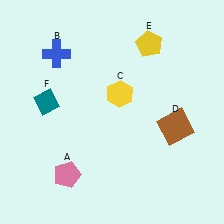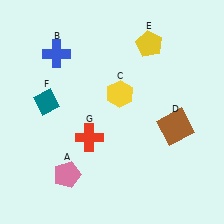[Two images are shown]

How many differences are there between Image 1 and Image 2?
There is 1 difference between the two images.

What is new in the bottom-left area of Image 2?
A red cross (G) was added in the bottom-left area of Image 2.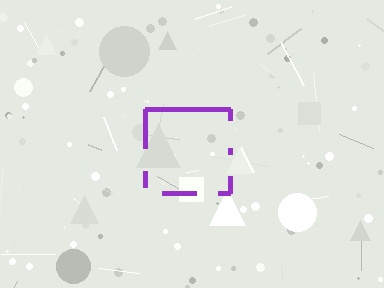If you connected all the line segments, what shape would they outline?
They would outline a square.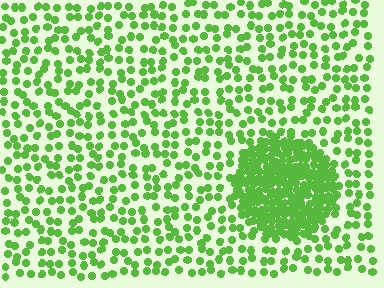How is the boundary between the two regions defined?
The boundary is defined by a change in element density (approximately 3.1x ratio). All elements are the same color, size, and shape.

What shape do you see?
I see a circle.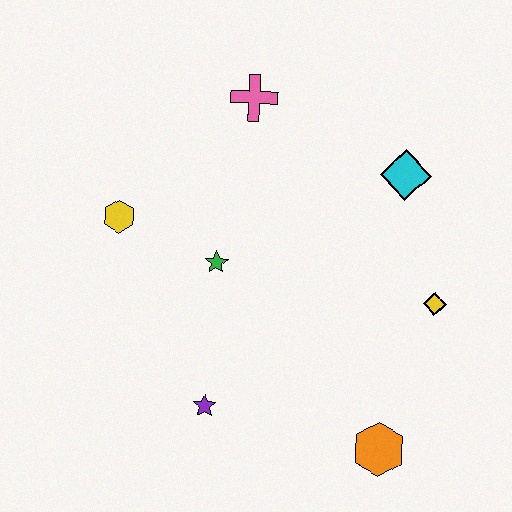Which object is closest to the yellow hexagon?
The green star is closest to the yellow hexagon.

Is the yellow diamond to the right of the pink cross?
Yes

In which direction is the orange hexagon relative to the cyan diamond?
The orange hexagon is below the cyan diamond.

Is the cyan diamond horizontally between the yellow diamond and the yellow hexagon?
Yes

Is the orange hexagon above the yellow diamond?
No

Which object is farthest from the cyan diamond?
The purple star is farthest from the cyan diamond.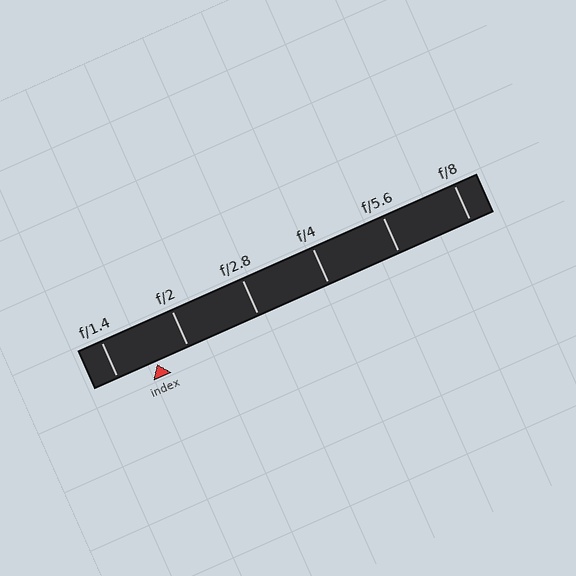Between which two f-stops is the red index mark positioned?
The index mark is between f/1.4 and f/2.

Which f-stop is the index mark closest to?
The index mark is closest to f/2.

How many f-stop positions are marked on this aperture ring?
There are 6 f-stop positions marked.